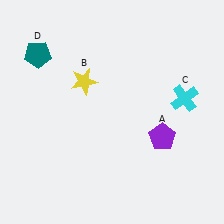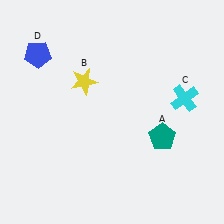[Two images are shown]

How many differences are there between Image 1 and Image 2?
There are 2 differences between the two images.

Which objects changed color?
A changed from purple to teal. D changed from teal to blue.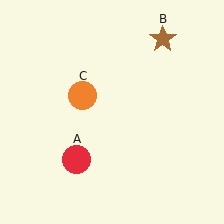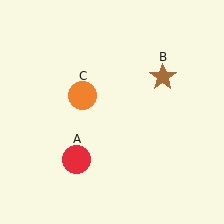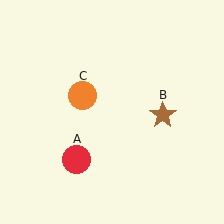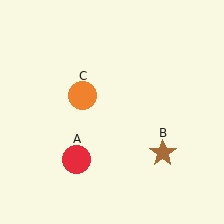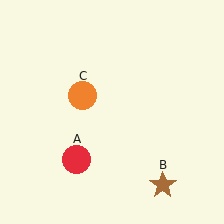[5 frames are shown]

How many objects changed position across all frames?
1 object changed position: brown star (object B).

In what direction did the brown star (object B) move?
The brown star (object B) moved down.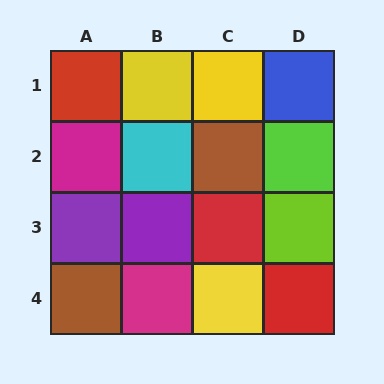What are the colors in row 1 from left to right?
Red, yellow, yellow, blue.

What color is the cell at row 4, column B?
Magenta.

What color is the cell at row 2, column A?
Magenta.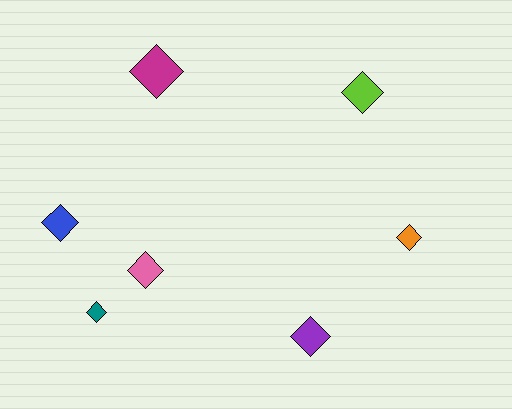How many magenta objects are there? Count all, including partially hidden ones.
There is 1 magenta object.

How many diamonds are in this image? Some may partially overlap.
There are 7 diamonds.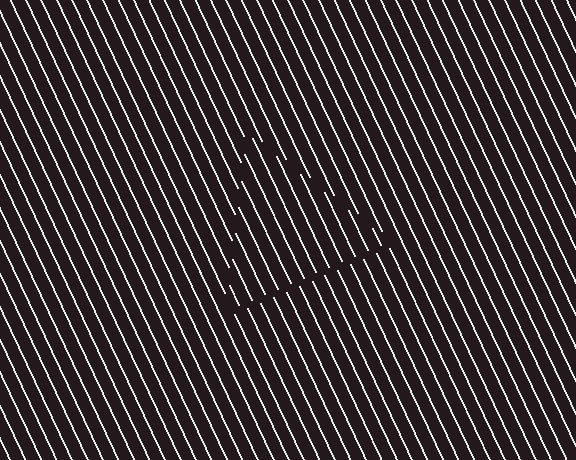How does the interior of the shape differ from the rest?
The interior of the shape contains the same grating, shifted by half a period — the contour is defined by the phase discontinuity where line-ends from the inner and outer gratings abut.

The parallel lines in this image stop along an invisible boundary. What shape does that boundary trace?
An illusory triangle. The interior of the shape contains the same grating, shifted by half a period — the contour is defined by the phase discontinuity where line-ends from the inner and outer gratings abut.